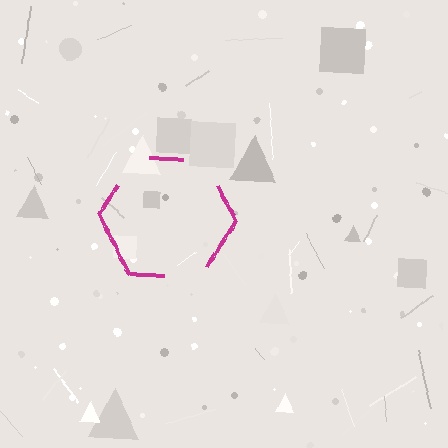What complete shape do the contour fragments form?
The contour fragments form a hexagon.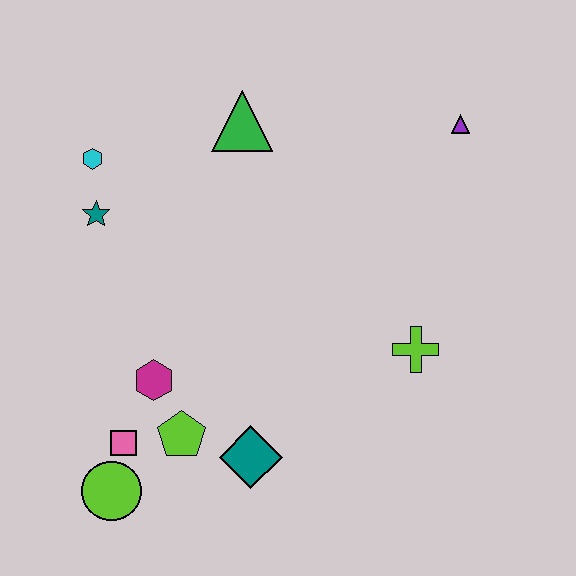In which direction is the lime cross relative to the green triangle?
The lime cross is below the green triangle.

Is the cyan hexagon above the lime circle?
Yes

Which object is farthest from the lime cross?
The cyan hexagon is farthest from the lime cross.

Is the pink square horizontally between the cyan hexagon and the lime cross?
Yes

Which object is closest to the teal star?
The cyan hexagon is closest to the teal star.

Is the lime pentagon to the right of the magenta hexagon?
Yes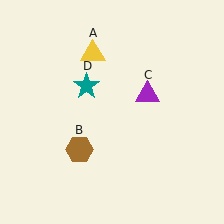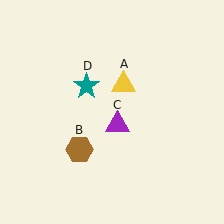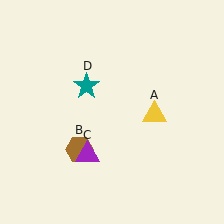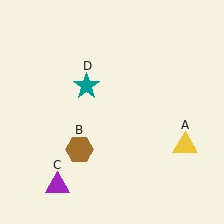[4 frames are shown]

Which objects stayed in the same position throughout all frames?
Brown hexagon (object B) and teal star (object D) remained stationary.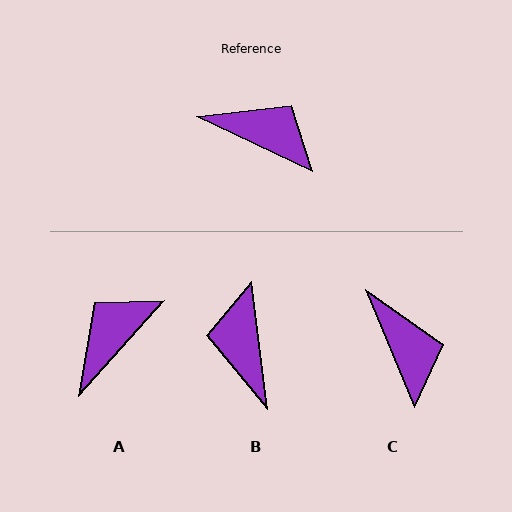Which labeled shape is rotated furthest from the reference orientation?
B, about 123 degrees away.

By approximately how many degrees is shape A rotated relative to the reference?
Approximately 74 degrees counter-clockwise.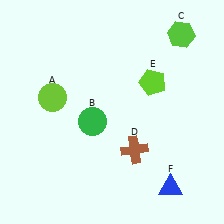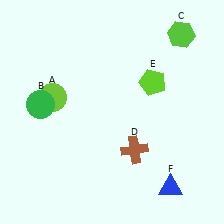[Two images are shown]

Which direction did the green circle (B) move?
The green circle (B) moved left.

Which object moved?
The green circle (B) moved left.